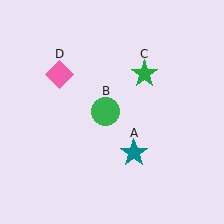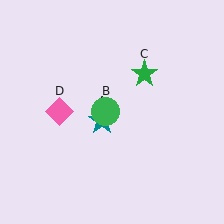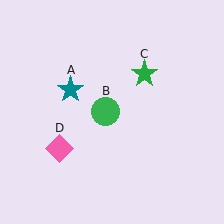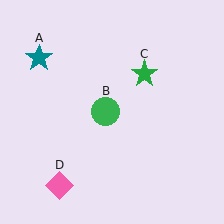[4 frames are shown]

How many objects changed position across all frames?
2 objects changed position: teal star (object A), pink diamond (object D).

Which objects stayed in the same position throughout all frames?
Green circle (object B) and green star (object C) remained stationary.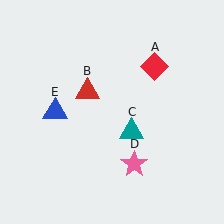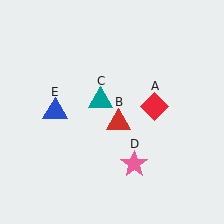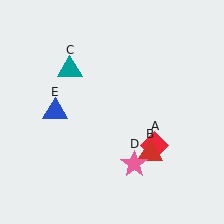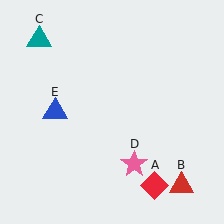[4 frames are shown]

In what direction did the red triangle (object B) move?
The red triangle (object B) moved down and to the right.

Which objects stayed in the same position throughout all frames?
Pink star (object D) and blue triangle (object E) remained stationary.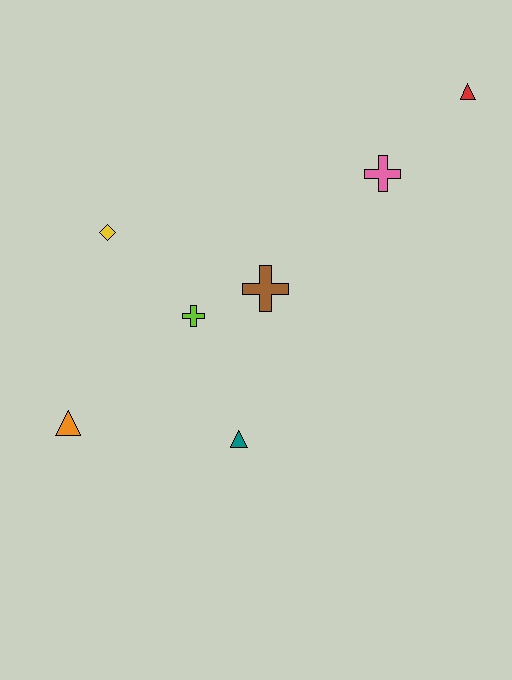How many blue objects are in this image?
There are no blue objects.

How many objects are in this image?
There are 7 objects.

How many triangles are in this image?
There are 3 triangles.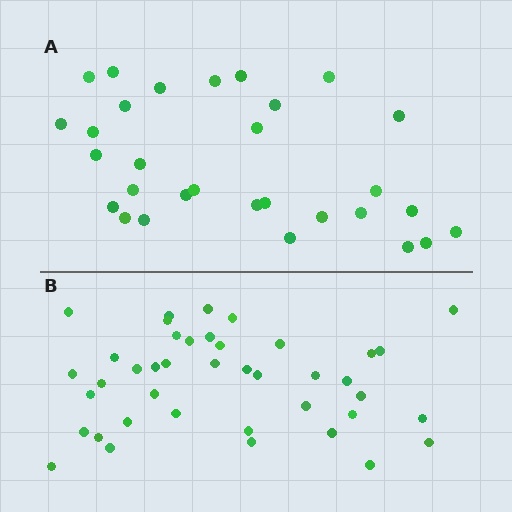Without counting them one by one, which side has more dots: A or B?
Region B (the bottom region) has more dots.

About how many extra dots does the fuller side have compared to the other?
Region B has roughly 12 or so more dots than region A.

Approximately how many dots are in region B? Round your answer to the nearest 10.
About 40 dots. (The exact count is 41, which rounds to 40.)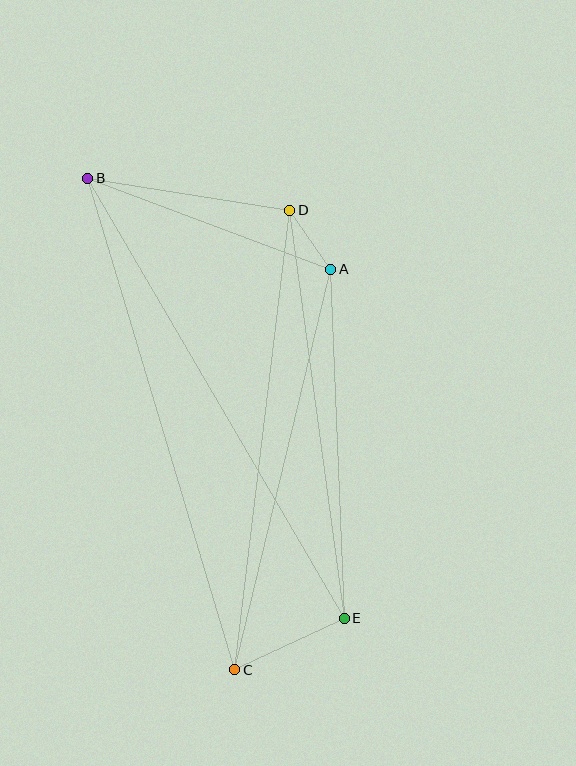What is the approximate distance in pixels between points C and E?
The distance between C and E is approximately 121 pixels.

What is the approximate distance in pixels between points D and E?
The distance between D and E is approximately 412 pixels.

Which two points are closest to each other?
Points A and D are closest to each other.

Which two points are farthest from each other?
Points B and C are farthest from each other.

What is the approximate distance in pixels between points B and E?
The distance between B and E is approximately 509 pixels.